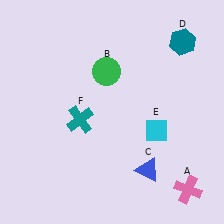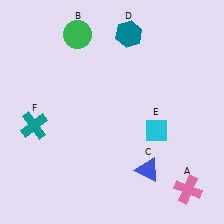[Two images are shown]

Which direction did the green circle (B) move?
The green circle (B) moved up.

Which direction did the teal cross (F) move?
The teal cross (F) moved left.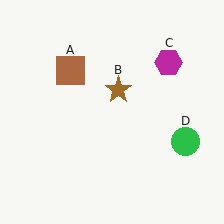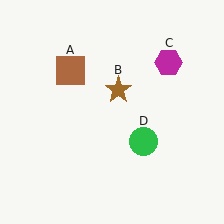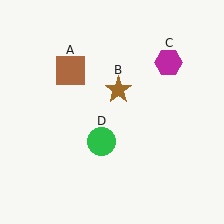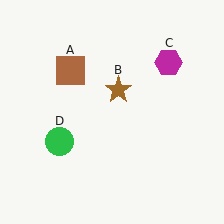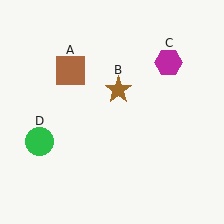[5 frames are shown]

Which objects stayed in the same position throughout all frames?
Brown square (object A) and brown star (object B) and magenta hexagon (object C) remained stationary.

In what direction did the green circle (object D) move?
The green circle (object D) moved left.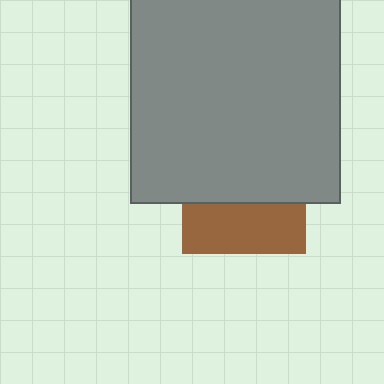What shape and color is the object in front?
The object in front is a gray square.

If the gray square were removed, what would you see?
You would see the complete brown square.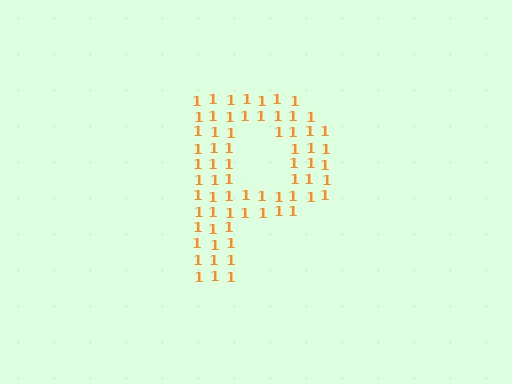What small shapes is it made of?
It is made of small digit 1's.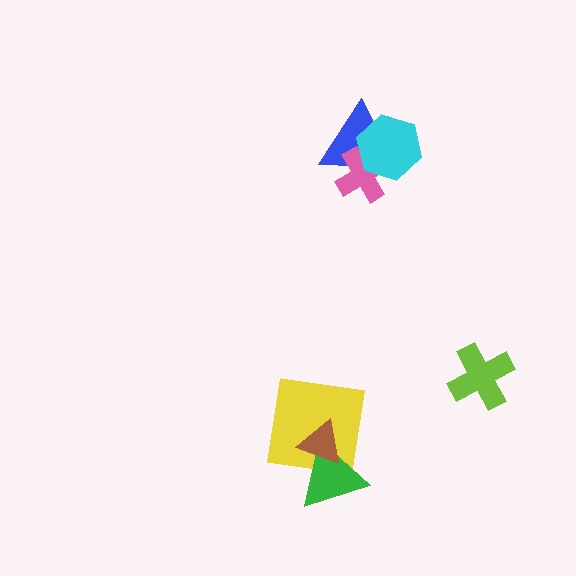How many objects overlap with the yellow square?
2 objects overlap with the yellow square.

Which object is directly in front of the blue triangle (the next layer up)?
The pink cross is directly in front of the blue triangle.